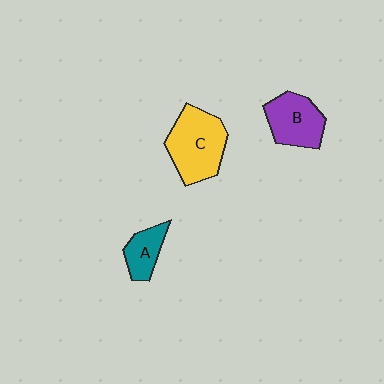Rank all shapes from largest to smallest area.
From largest to smallest: C (yellow), B (purple), A (teal).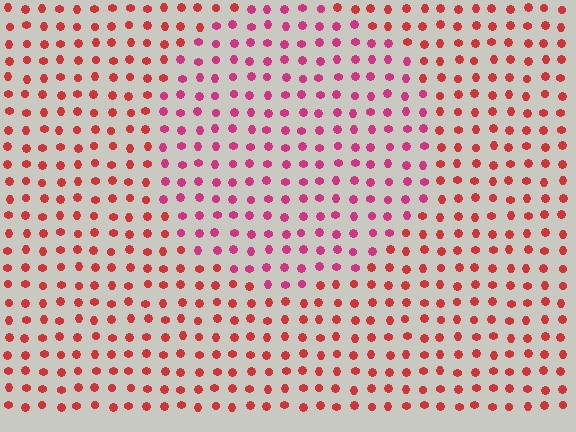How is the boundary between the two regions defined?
The boundary is defined purely by a slight shift in hue (about 30 degrees). Spacing, size, and orientation are identical on both sides.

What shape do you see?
I see a circle.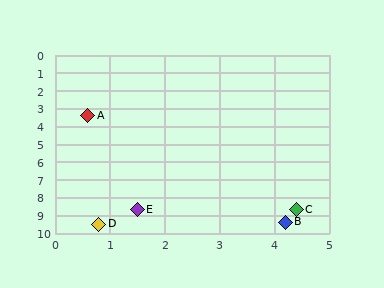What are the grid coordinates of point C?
Point C is at approximately (4.4, 8.7).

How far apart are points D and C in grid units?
Points D and C are about 3.7 grid units apart.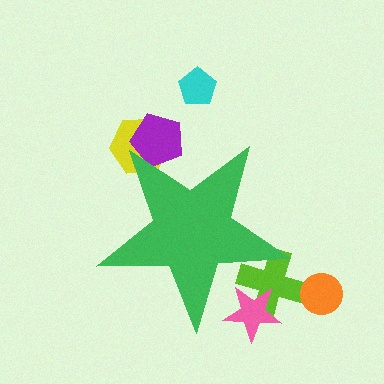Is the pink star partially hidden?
Yes, the pink star is partially hidden behind the green star.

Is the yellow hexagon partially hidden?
Yes, the yellow hexagon is partially hidden behind the green star.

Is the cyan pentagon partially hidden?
No, the cyan pentagon is fully visible.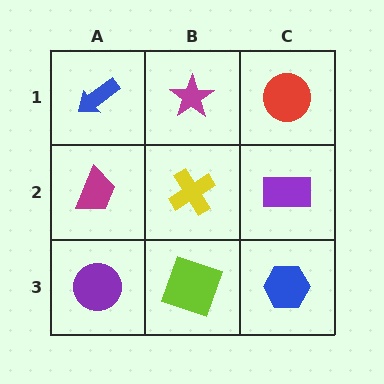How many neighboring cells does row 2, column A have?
3.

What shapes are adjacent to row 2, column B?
A magenta star (row 1, column B), a lime square (row 3, column B), a magenta trapezoid (row 2, column A), a purple rectangle (row 2, column C).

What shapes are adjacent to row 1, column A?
A magenta trapezoid (row 2, column A), a magenta star (row 1, column B).